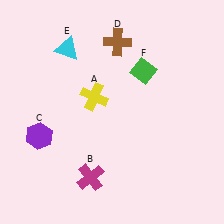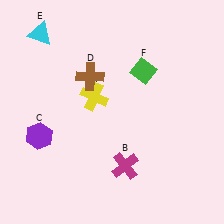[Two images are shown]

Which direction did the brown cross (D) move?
The brown cross (D) moved down.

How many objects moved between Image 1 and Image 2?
3 objects moved between the two images.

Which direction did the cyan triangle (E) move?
The cyan triangle (E) moved left.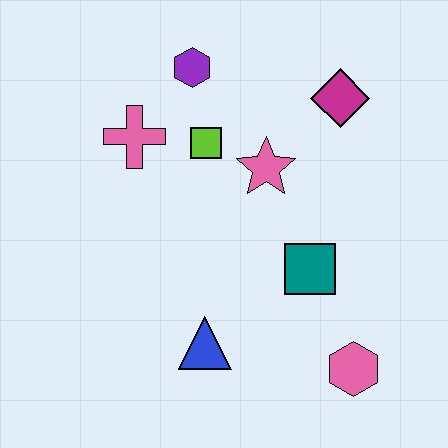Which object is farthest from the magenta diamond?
The blue triangle is farthest from the magenta diamond.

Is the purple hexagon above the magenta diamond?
Yes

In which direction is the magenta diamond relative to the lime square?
The magenta diamond is to the right of the lime square.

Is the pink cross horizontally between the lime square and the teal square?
No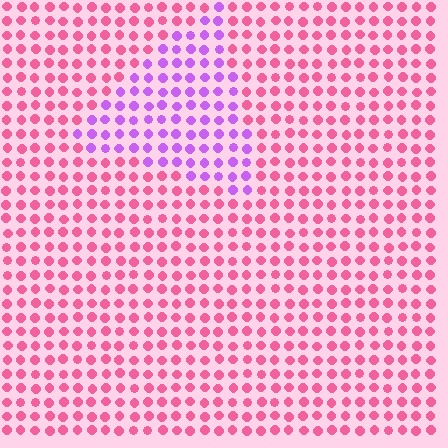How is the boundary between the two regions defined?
The boundary is defined purely by a slight shift in hue (about 52 degrees). Spacing, size, and orientation are identical on both sides.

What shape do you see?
I see a triangle.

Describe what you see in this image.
The image is filled with small pink elements in a uniform arrangement. A triangle-shaped region is visible where the elements are tinted to a slightly different hue, forming a subtle color boundary.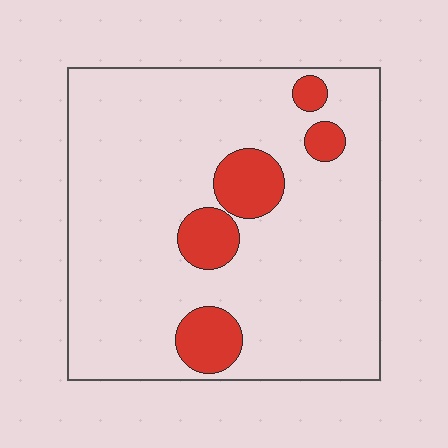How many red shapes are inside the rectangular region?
5.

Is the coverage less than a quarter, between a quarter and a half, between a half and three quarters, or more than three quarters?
Less than a quarter.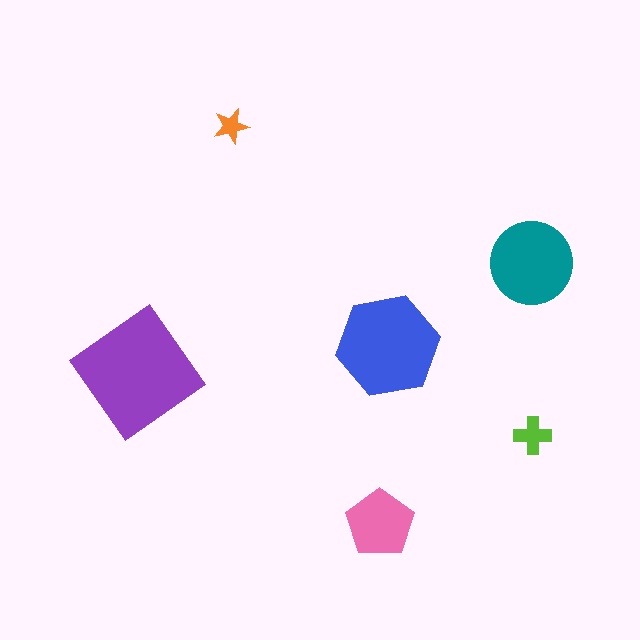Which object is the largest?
The purple diamond.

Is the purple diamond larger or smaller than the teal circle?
Larger.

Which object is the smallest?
The orange star.